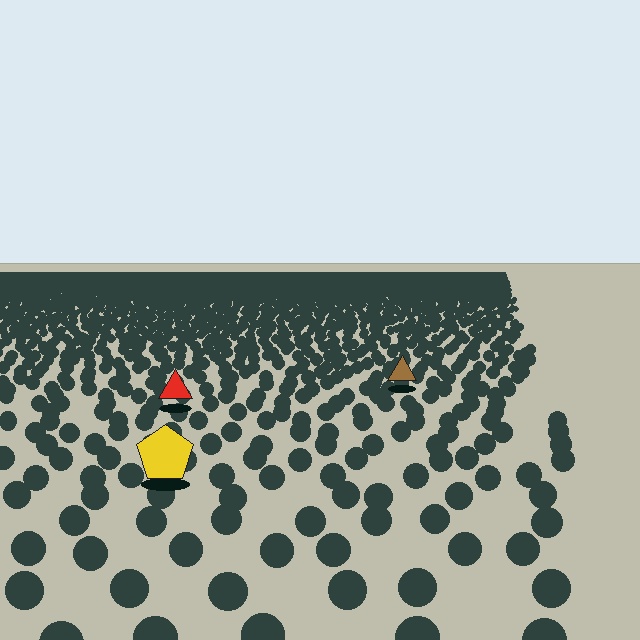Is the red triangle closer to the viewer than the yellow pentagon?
No. The yellow pentagon is closer — you can tell from the texture gradient: the ground texture is coarser near it.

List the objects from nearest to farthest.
From nearest to farthest: the yellow pentagon, the red triangle, the brown triangle.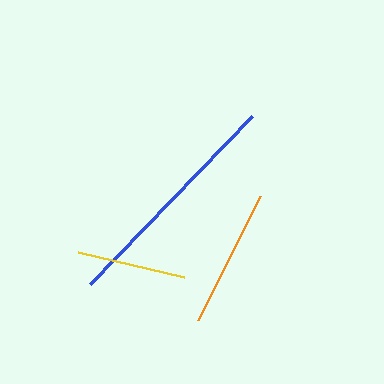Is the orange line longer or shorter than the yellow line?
The orange line is longer than the yellow line.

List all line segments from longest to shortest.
From longest to shortest: blue, orange, yellow.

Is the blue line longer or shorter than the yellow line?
The blue line is longer than the yellow line.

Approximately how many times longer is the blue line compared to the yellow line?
The blue line is approximately 2.2 times the length of the yellow line.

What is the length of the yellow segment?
The yellow segment is approximately 108 pixels long.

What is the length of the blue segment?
The blue segment is approximately 234 pixels long.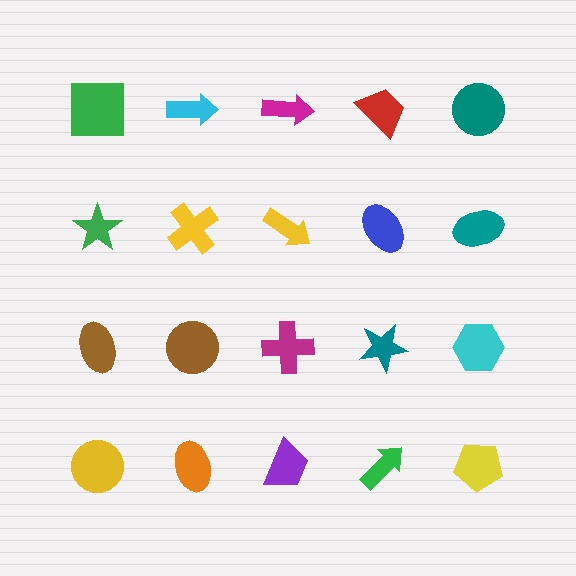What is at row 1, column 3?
A magenta arrow.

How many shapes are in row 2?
5 shapes.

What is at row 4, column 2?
An orange ellipse.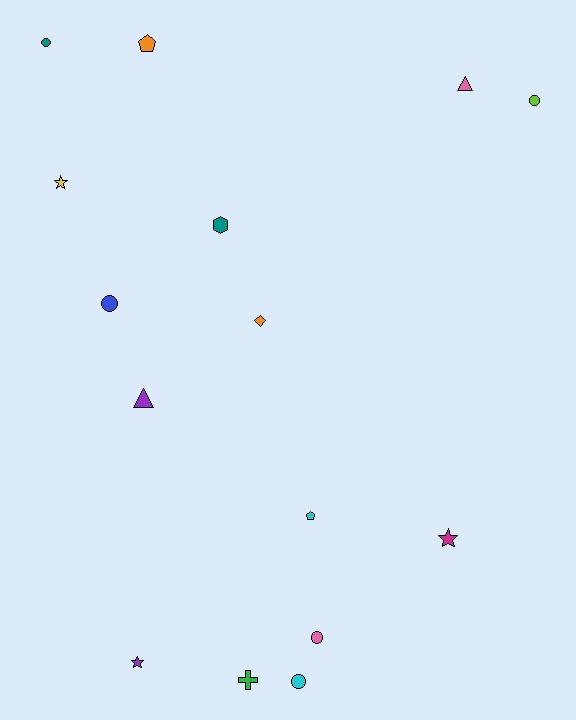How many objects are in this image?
There are 15 objects.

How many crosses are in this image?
There is 1 cross.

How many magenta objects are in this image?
There is 1 magenta object.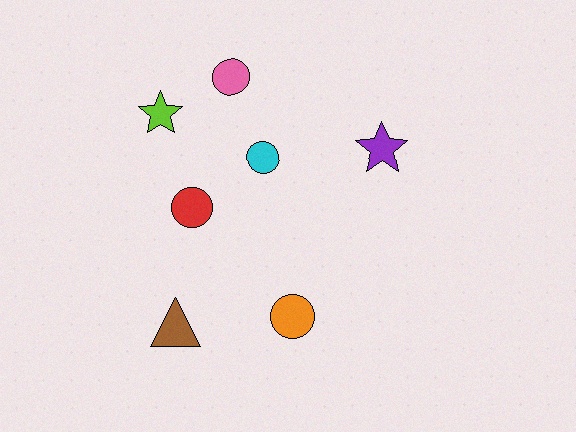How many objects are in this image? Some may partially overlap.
There are 7 objects.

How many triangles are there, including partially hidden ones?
There is 1 triangle.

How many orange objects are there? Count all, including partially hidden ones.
There is 1 orange object.